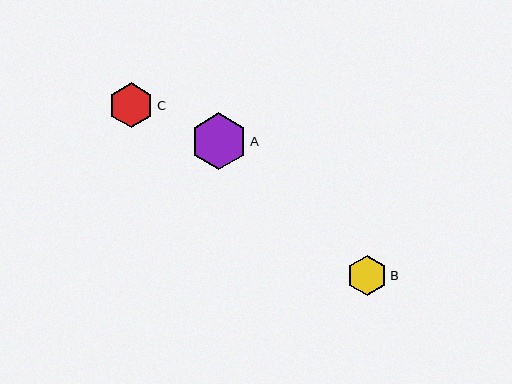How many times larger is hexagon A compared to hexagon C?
Hexagon A is approximately 1.3 times the size of hexagon C.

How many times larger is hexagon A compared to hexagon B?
Hexagon A is approximately 1.4 times the size of hexagon B.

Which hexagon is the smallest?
Hexagon B is the smallest with a size of approximately 40 pixels.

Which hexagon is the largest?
Hexagon A is the largest with a size of approximately 57 pixels.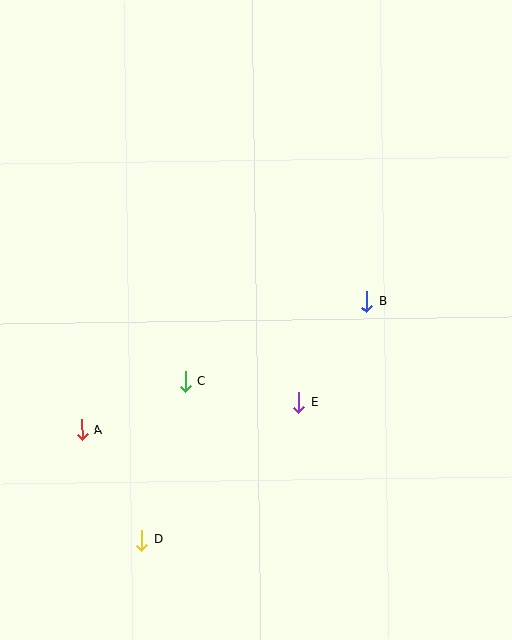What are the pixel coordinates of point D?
Point D is at (142, 540).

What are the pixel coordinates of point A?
Point A is at (82, 430).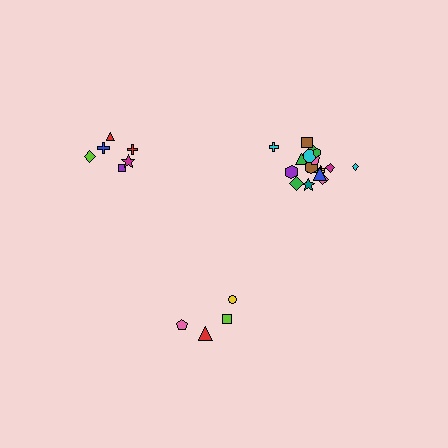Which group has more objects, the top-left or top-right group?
The top-right group.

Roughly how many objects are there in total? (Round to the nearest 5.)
Roughly 30 objects in total.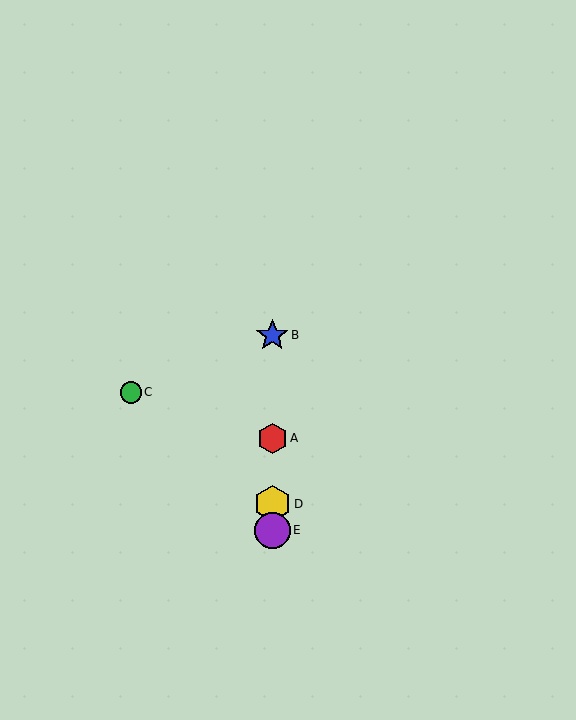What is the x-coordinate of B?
Object B is at x≈272.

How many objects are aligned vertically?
4 objects (A, B, D, E) are aligned vertically.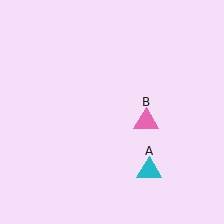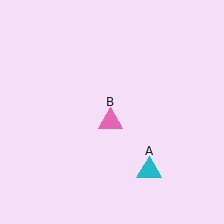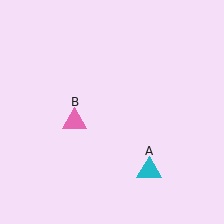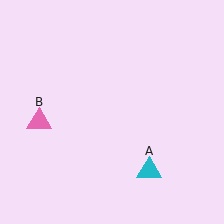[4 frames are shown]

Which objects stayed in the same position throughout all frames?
Cyan triangle (object A) remained stationary.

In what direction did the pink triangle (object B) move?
The pink triangle (object B) moved left.